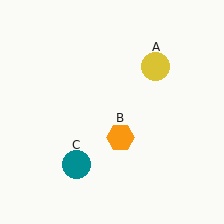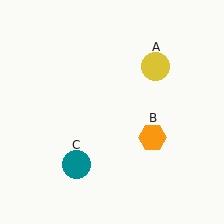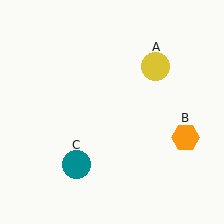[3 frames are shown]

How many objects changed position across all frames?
1 object changed position: orange hexagon (object B).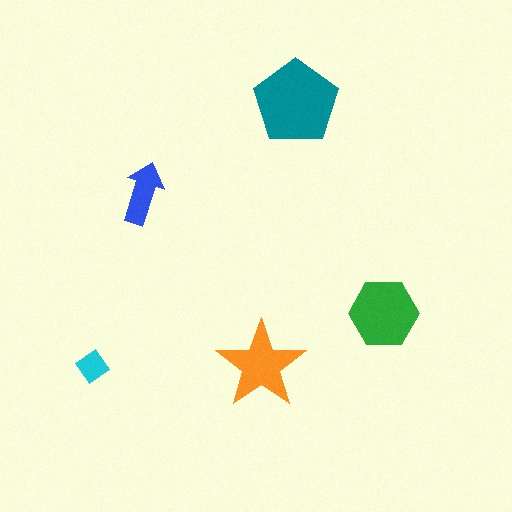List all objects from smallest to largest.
The cyan diamond, the blue arrow, the orange star, the green hexagon, the teal pentagon.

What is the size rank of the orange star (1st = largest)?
3rd.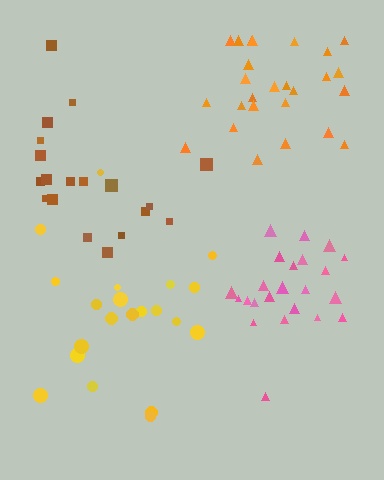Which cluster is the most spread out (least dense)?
Yellow.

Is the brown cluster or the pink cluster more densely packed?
Pink.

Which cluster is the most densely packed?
Pink.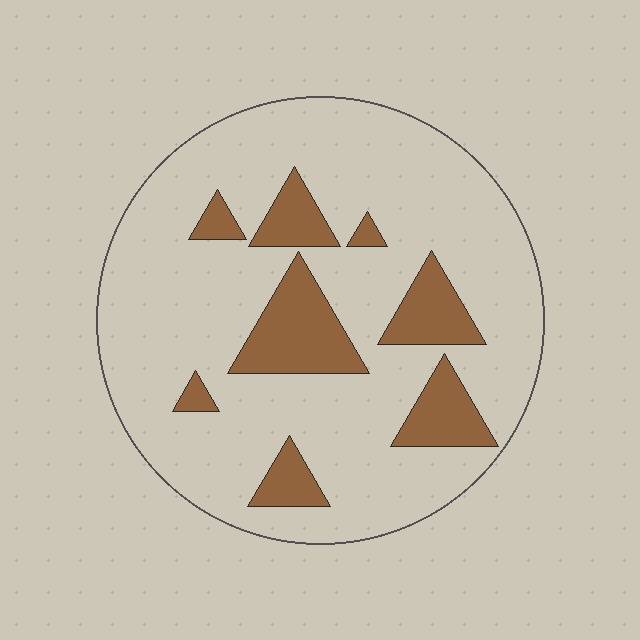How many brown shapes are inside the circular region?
8.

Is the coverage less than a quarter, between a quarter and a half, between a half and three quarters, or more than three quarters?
Less than a quarter.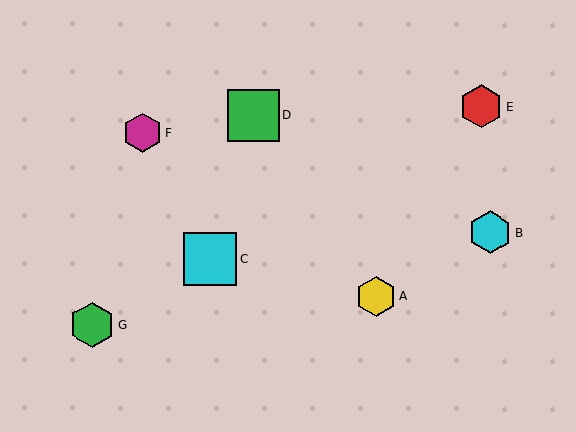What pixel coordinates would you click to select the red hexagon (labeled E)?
Click at (482, 107) to select the red hexagon E.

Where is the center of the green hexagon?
The center of the green hexagon is at (92, 324).